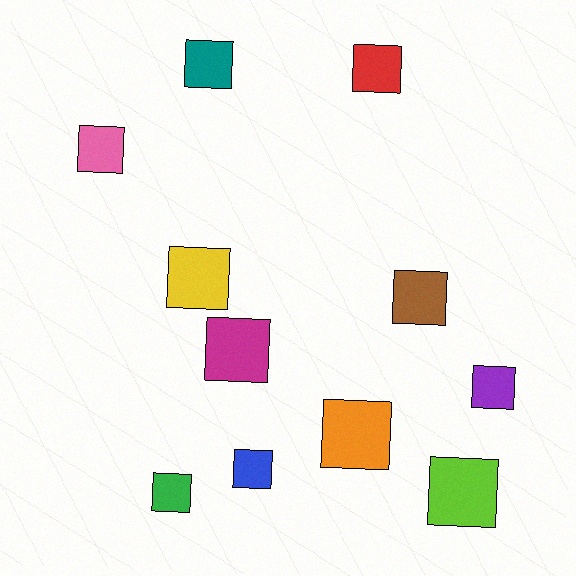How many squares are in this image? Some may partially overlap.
There are 11 squares.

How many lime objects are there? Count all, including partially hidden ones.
There is 1 lime object.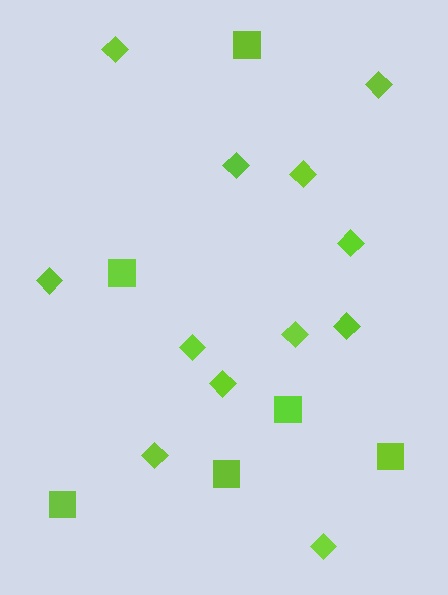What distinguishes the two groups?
There are 2 groups: one group of squares (6) and one group of diamonds (12).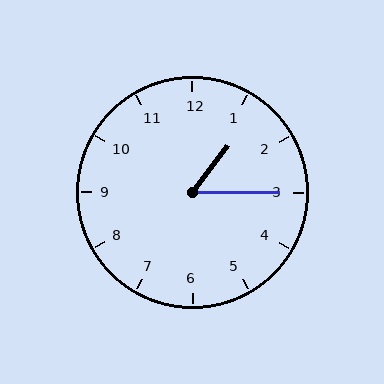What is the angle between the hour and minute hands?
Approximately 52 degrees.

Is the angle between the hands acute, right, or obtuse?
It is acute.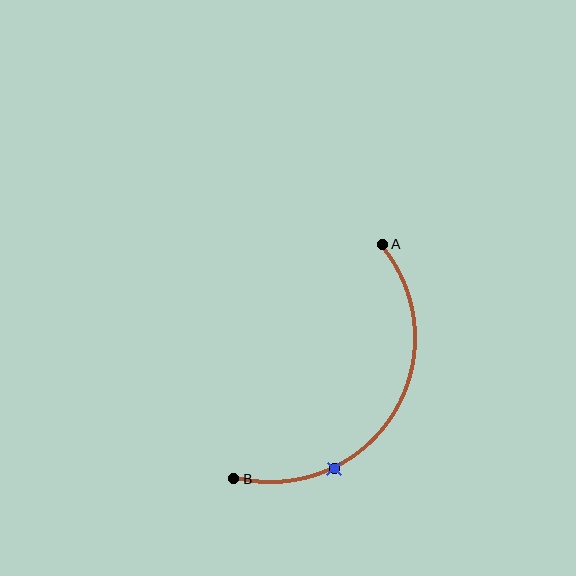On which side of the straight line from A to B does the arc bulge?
The arc bulges to the right of the straight line connecting A and B.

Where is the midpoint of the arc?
The arc midpoint is the point on the curve farthest from the straight line joining A and B. It sits to the right of that line.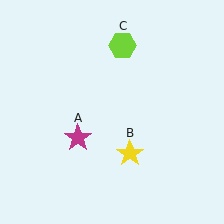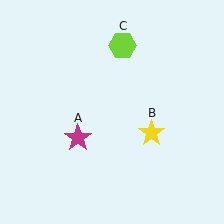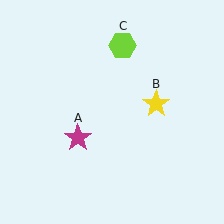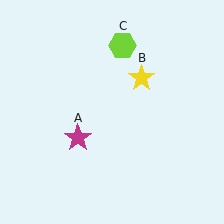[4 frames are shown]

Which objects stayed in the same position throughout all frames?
Magenta star (object A) and lime hexagon (object C) remained stationary.